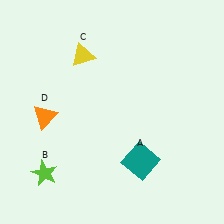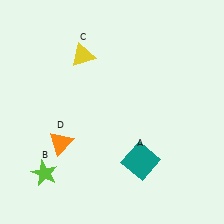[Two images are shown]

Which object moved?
The orange triangle (D) moved down.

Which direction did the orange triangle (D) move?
The orange triangle (D) moved down.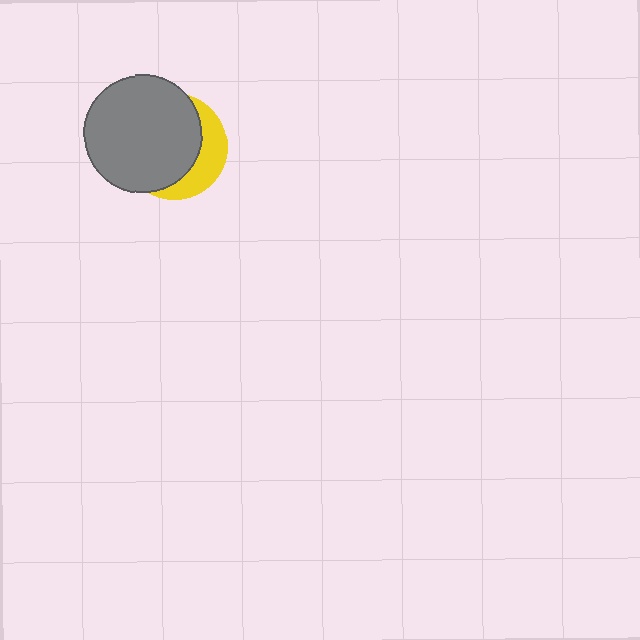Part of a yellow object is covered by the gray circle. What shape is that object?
It is a circle.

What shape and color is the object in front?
The object in front is a gray circle.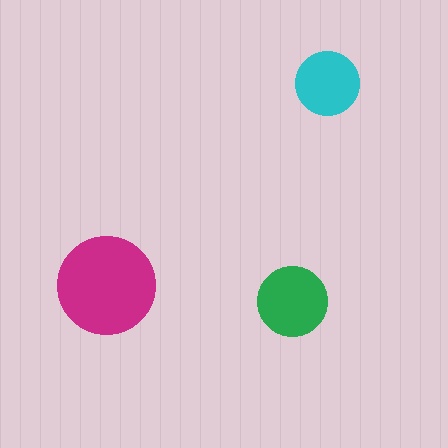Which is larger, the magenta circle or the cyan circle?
The magenta one.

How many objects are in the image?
There are 3 objects in the image.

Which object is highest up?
The cyan circle is topmost.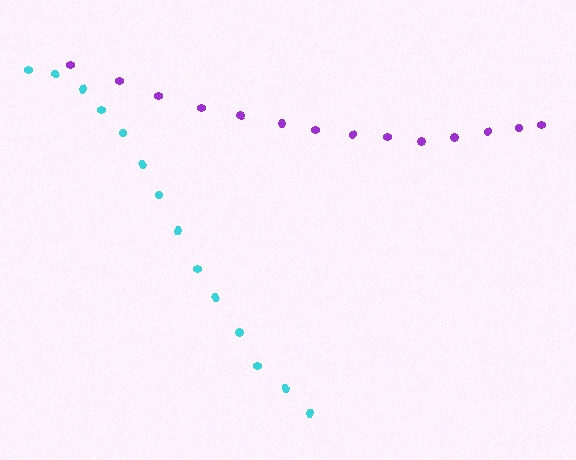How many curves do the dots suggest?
There are 2 distinct paths.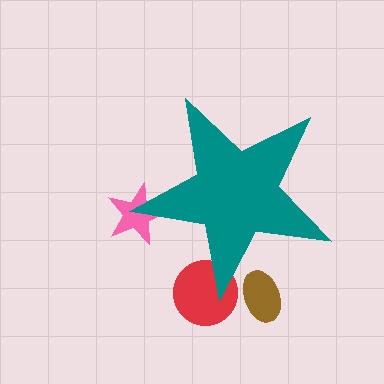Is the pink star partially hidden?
Yes, the pink star is partially hidden behind the teal star.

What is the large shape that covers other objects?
A teal star.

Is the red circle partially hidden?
Yes, the red circle is partially hidden behind the teal star.